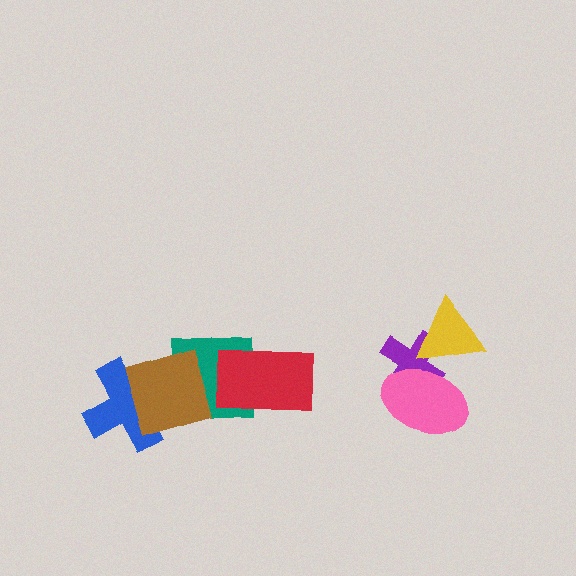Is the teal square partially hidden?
Yes, it is partially covered by another shape.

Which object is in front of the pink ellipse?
The yellow triangle is in front of the pink ellipse.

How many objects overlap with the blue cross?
1 object overlaps with the blue cross.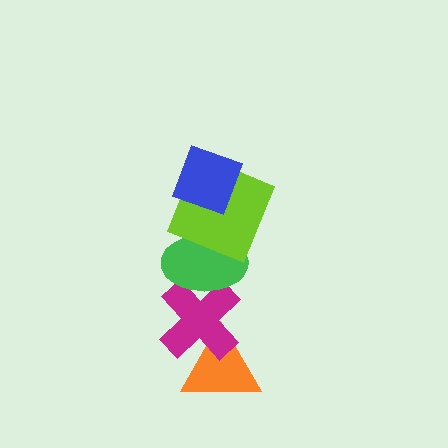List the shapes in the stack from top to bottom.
From top to bottom: the blue diamond, the lime square, the green ellipse, the magenta cross, the orange triangle.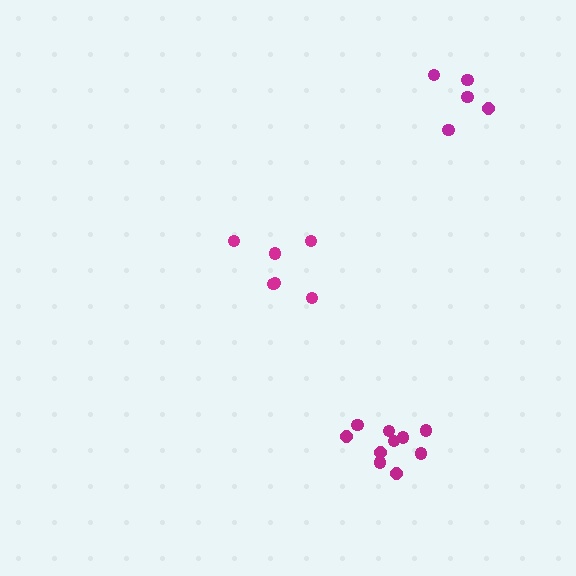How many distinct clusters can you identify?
There are 3 distinct clusters.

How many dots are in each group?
Group 1: 10 dots, Group 2: 6 dots, Group 3: 5 dots (21 total).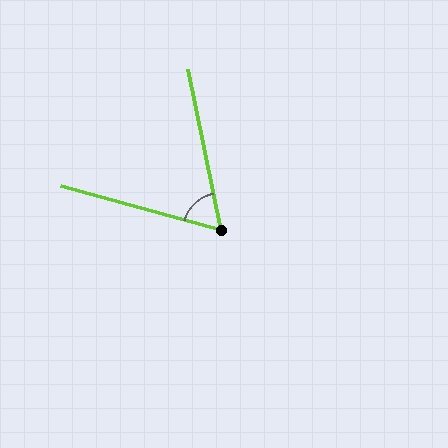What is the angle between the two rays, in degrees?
Approximately 63 degrees.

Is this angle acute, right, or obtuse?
It is acute.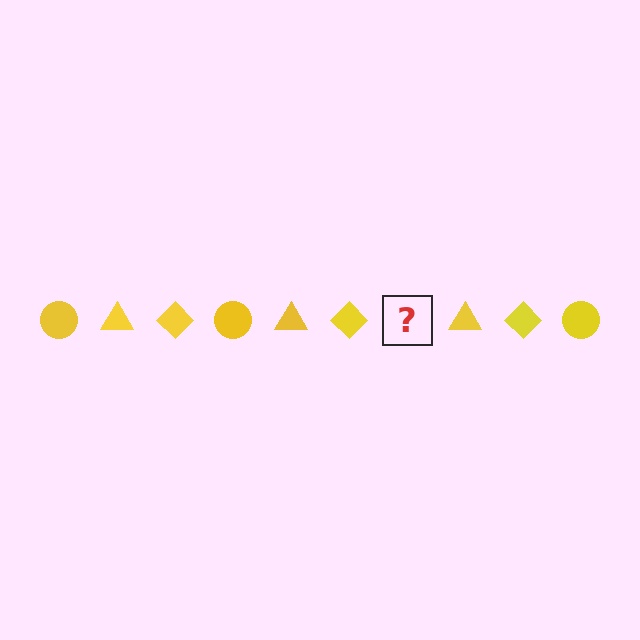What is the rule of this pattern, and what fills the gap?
The rule is that the pattern cycles through circle, triangle, diamond shapes in yellow. The gap should be filled with a yellow circle.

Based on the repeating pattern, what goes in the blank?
The blank should be a yellow circle.